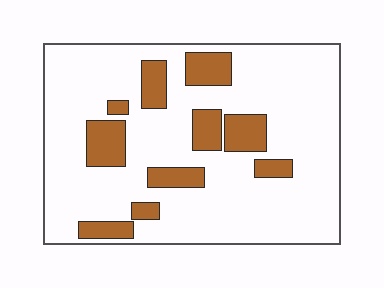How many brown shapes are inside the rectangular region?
10.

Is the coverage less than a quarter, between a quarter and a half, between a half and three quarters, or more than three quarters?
Less than a quarter.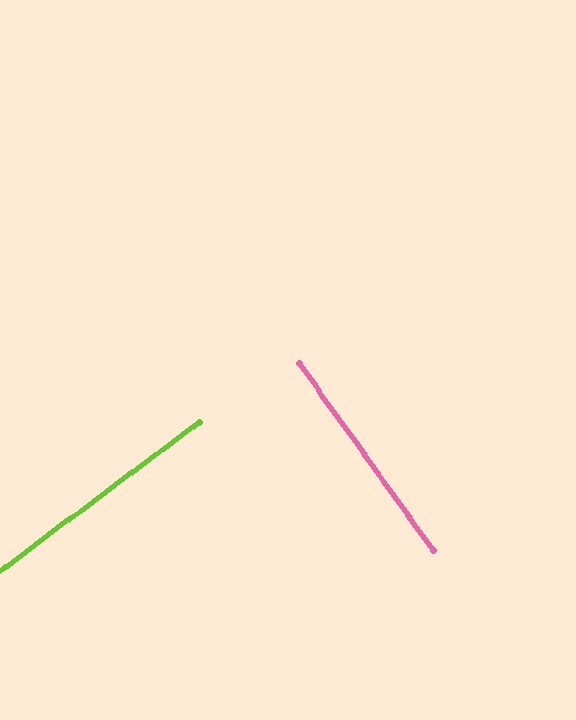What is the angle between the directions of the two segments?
Approximately 89 degrees.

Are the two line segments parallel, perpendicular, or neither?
Perpendicular — they meet at approximately 89°.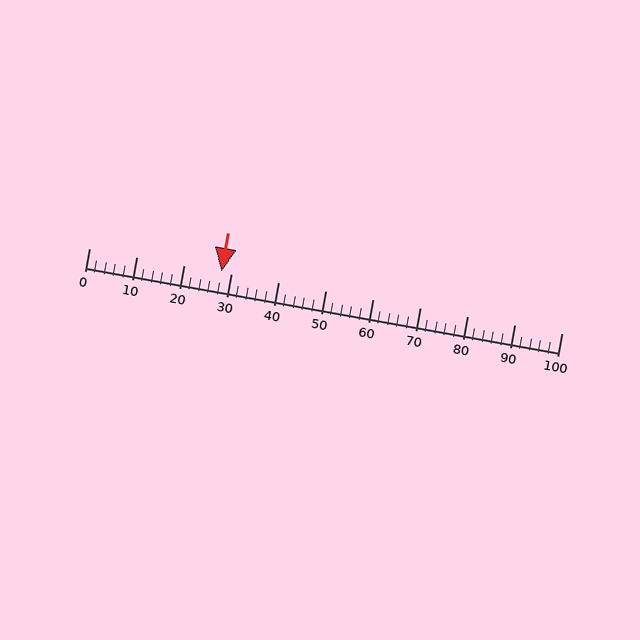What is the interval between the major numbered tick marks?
The major tick marks are spaced 10 units apart.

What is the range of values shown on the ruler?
The ruler shows values from 0 to 100.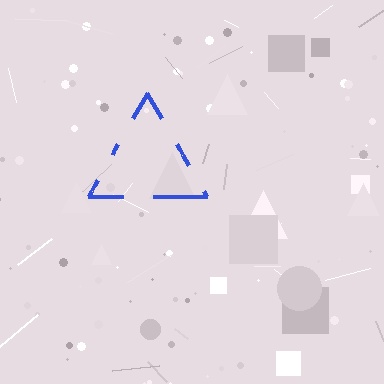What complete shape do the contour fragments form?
The contour fragments form a triangle.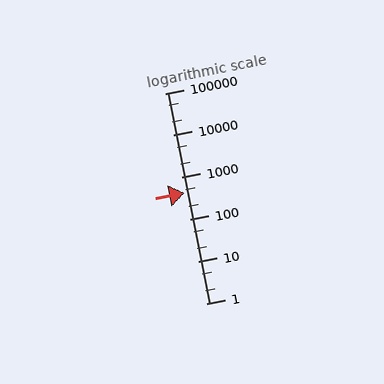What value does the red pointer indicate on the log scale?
The pointer indicates approximately 420.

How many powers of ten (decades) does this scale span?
The scale spans 5 decades, from 1 to 100000.